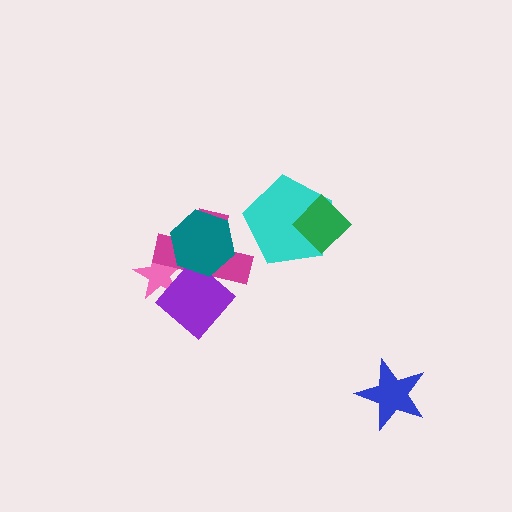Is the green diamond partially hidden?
No, no other shape covers it.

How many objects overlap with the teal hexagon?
3 objects overlap with the teal hexagon.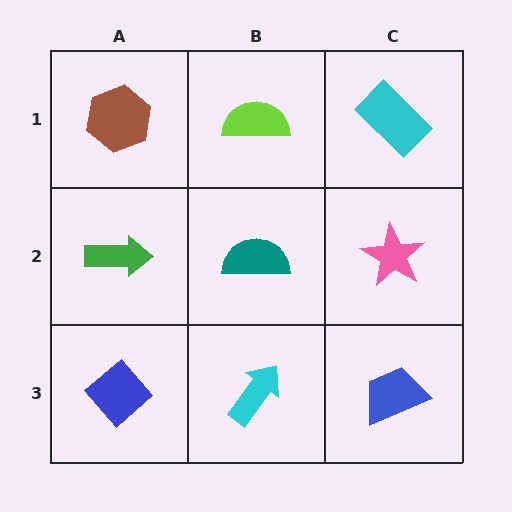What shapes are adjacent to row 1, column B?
A teal semicircle (row 2, column B), a brown hexagon (row 1, column A), a cyan rectangle (row 1, column C).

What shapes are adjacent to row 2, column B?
A lime semicircle (row 1, column B), a cyan arrow (row 3, column B), a green arrow (row 2, column A), a pink star (row 2, column C).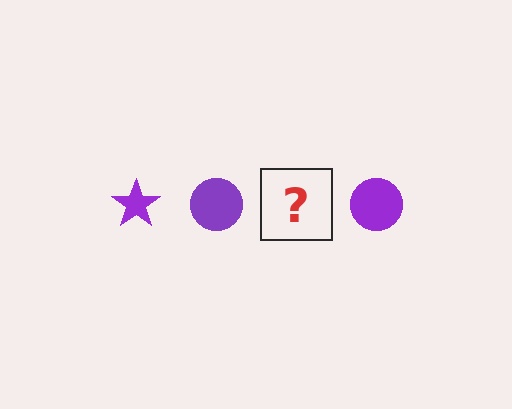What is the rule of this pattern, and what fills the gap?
The rule is that the pattern cycles through star, circle shapes in purple. The gap should be filled with a purple star.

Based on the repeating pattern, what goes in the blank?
The blank should be a purple star.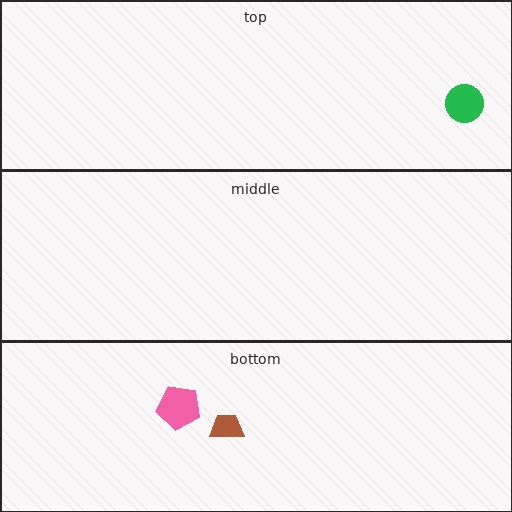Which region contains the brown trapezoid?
The bottom region.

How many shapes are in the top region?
1.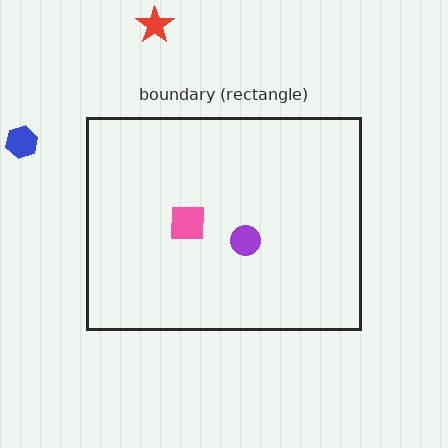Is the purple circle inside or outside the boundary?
Inside.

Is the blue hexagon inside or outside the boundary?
Outside.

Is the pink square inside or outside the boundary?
Inside.